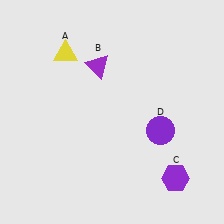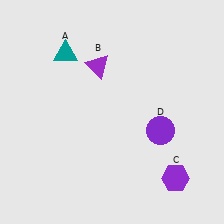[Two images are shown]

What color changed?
The triangle (A) changed from yellow in Image 1 to teal in Image 2.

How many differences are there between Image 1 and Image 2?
There is 1 difference between the two images.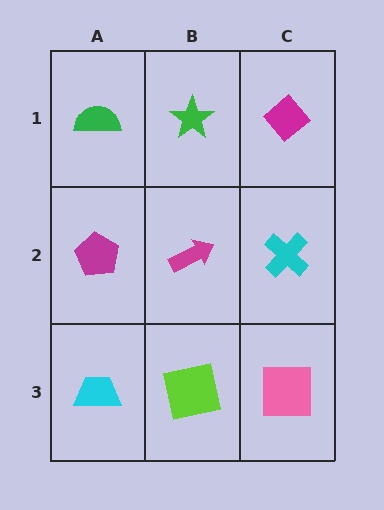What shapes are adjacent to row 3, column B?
A magenta arrow (row 2, column B), a cyan trapezoid (row 3, column A), a pink square (row 3, column C).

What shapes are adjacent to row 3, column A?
A magenta pentagon (row 2, column A), a lime square (row 3, column B).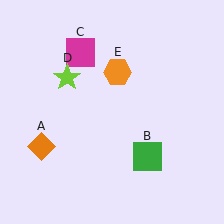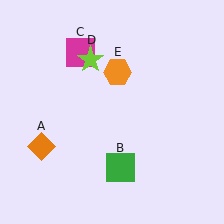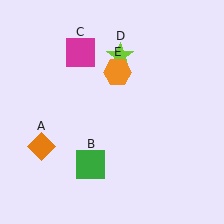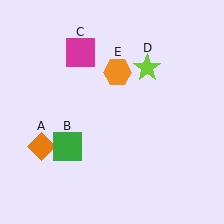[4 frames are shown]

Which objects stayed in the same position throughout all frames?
Orange diamond (object A) and magenta square (object C) and orange hexagon (object E) remained stationary.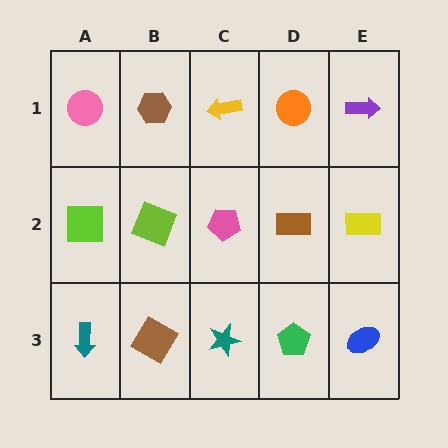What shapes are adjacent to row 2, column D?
An orange circle (row 1, column D), a green pentagon (row 3, column D), a pink pentagon (row 2, column C), a yellow rectangle (row 2, column E).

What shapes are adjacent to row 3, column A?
A lime square (row 2, column A), a brown diamond (row 3, column B).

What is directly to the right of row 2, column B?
A pink pentagon.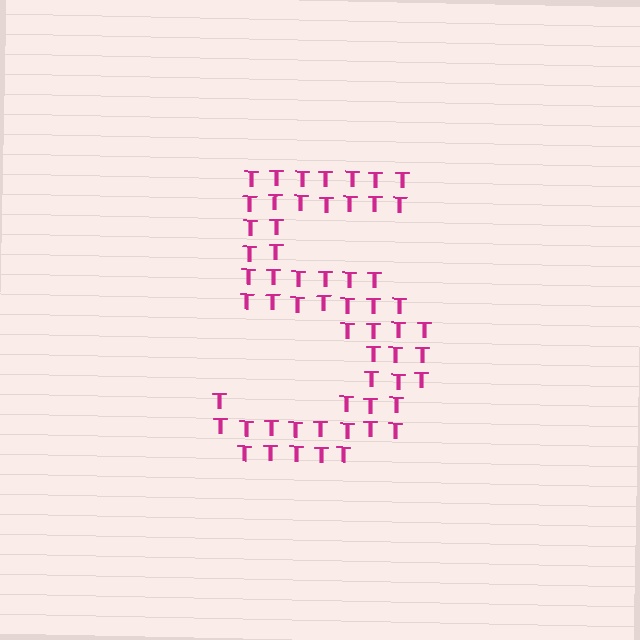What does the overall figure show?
The overall figure shows the digit 5.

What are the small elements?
The small elements are letter T's.